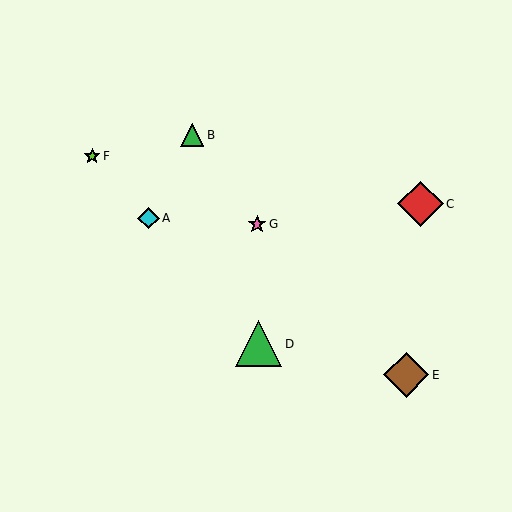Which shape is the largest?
The green triangle (labeled D) is the largest.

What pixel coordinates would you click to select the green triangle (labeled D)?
Click at (259, 344) to select the green triangle D.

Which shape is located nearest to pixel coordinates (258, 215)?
The pink star (labeled G) at (257, 224) is nearest to that location.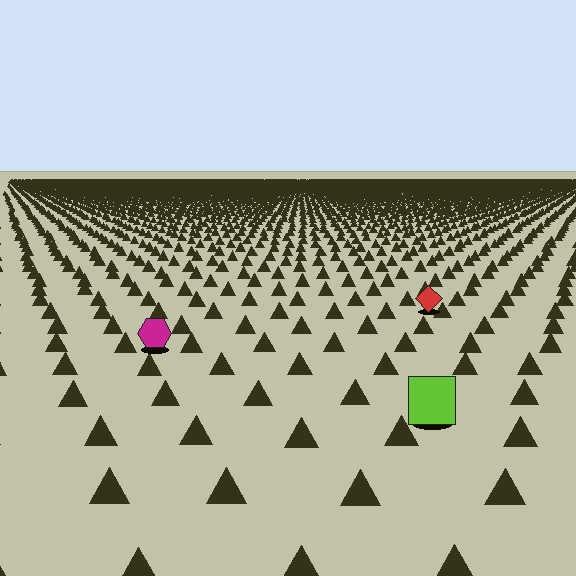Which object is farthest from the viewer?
The red diamond is farthest from the viewer. It appears smaller and the ground texture around it is denser.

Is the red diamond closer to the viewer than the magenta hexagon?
No. The magenta hexagon is closer — you can tell from the texture gradient: the ground texture is coarser near it.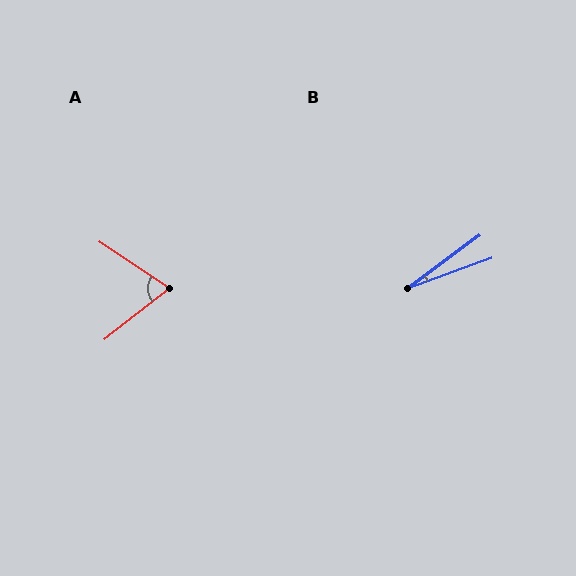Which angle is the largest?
A, at approximately 72 degrees.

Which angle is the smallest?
B, at approximately 16 degrees.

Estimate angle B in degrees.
Approximately 16 degrees.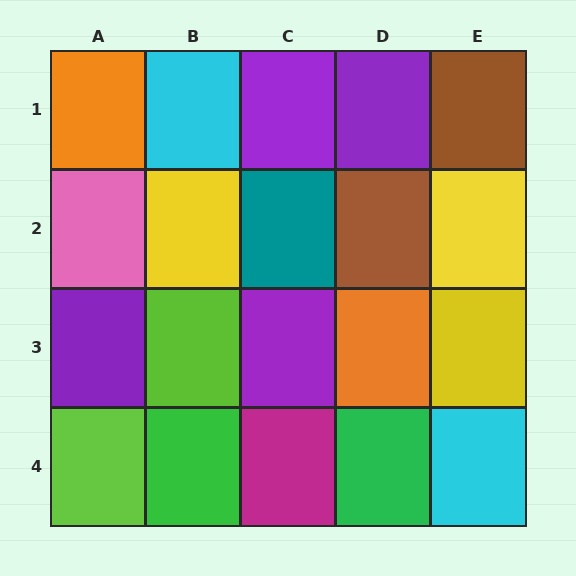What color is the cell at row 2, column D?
Brown.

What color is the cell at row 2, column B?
Yellow.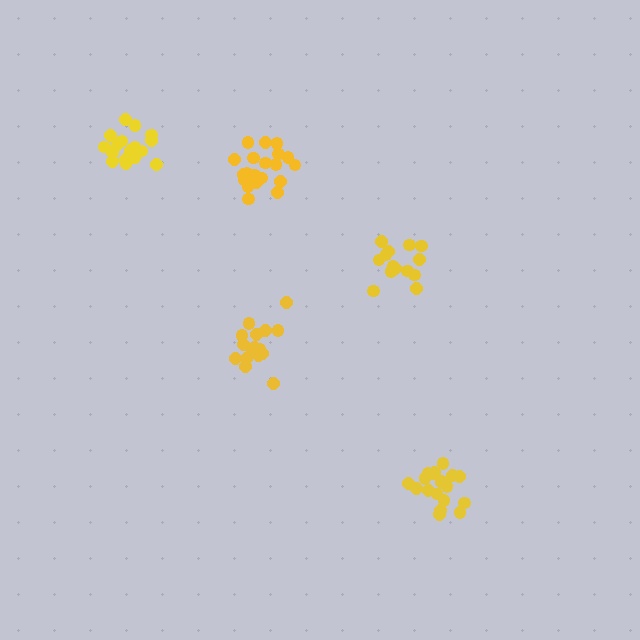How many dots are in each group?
Group 1: 16 dots, Group 2: 20 dots, Group 3: 17 dots, Group 4: 20 dots, Group 5: 14 dots (87 total).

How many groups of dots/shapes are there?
There are 5 groups.